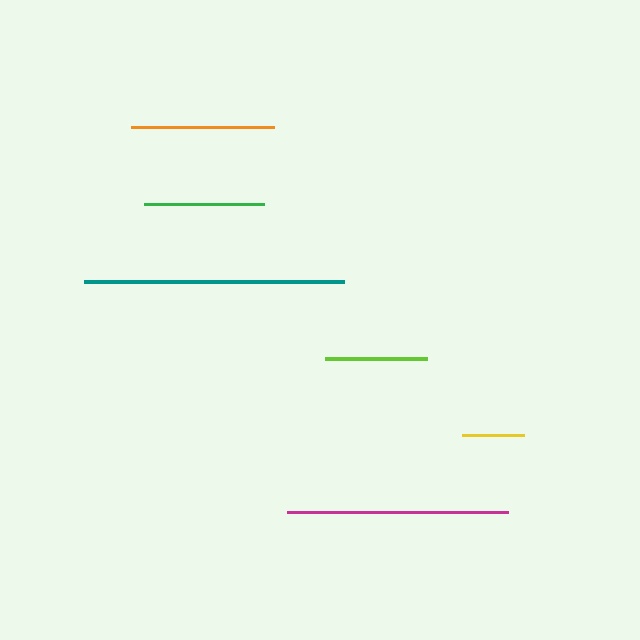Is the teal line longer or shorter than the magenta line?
The teal line is longer than the magenta line.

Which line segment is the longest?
The teal line is the longest at approximately 260 pixels.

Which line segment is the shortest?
The yellow line is the shortest at approximately 63 pixels.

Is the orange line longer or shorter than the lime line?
The orange line is longer than the lime line.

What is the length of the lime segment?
The lime segment is approximately 102 pixels long.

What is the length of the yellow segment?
The yellow segment is approximately 63 pixels long.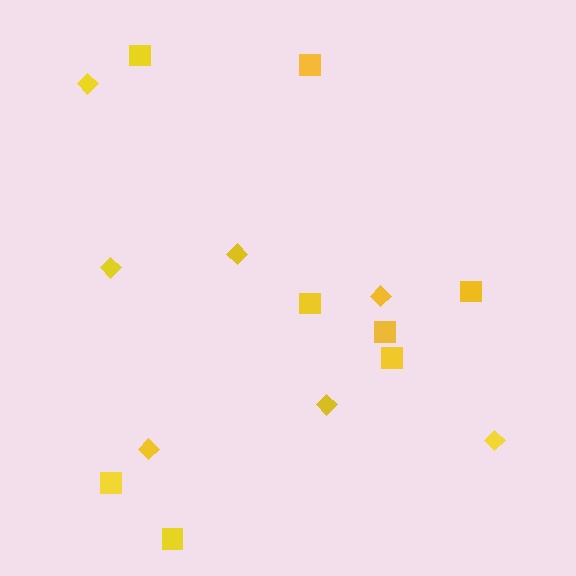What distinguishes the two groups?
There are 2 groups: one group of diamonds (7) and one group of squares (8).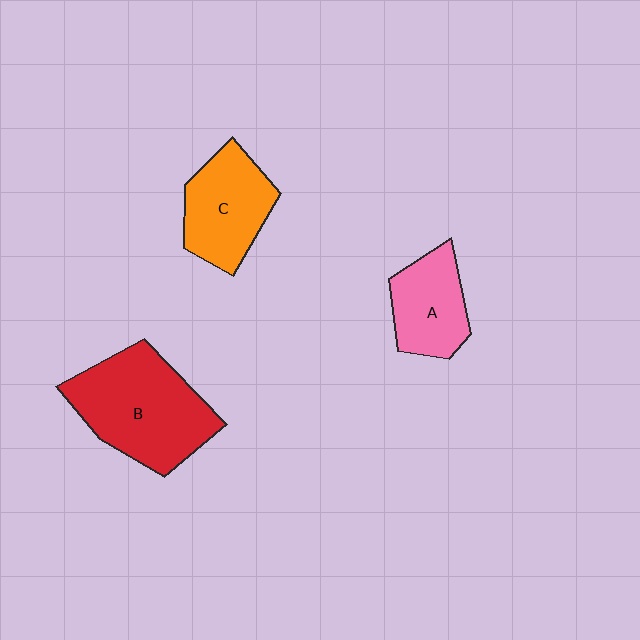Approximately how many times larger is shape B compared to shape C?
Approximately 1.5 times.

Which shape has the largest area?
Shape B (red).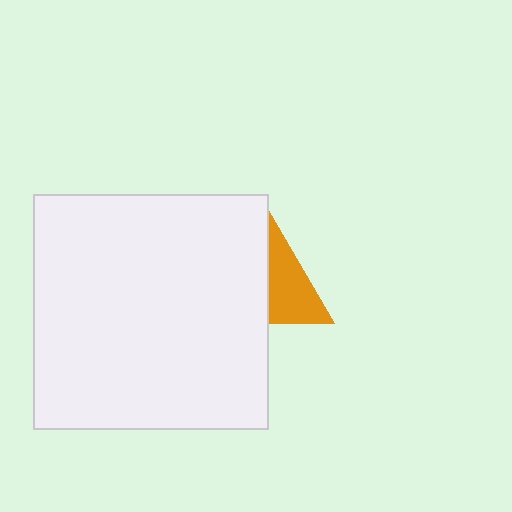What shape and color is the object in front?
The object in front is a white square.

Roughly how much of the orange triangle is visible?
A small part of it is visible (roughly 43%).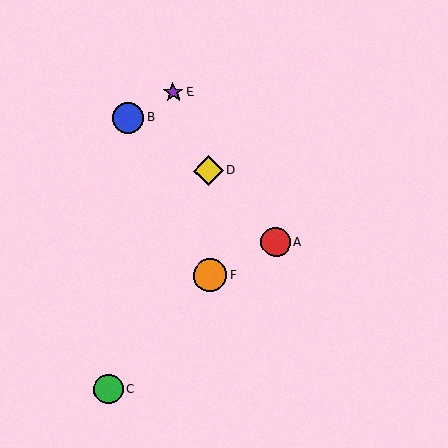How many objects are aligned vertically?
2 objects (D, F) are aligned vertically.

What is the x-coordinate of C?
Object C is at x≈109.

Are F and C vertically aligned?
No, F is at x≈210 and C is at x≈109.